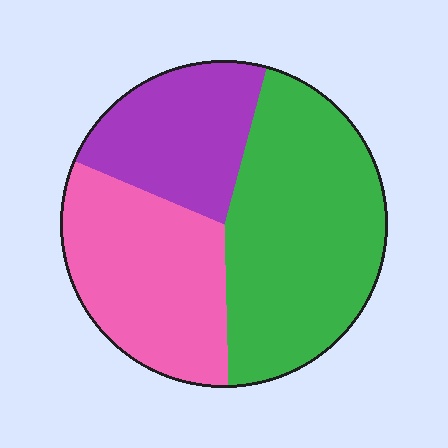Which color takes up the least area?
Purple, at roughly 25%.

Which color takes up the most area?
Green, at roughly 45%.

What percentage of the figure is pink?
Pink covers about 30% of the figure.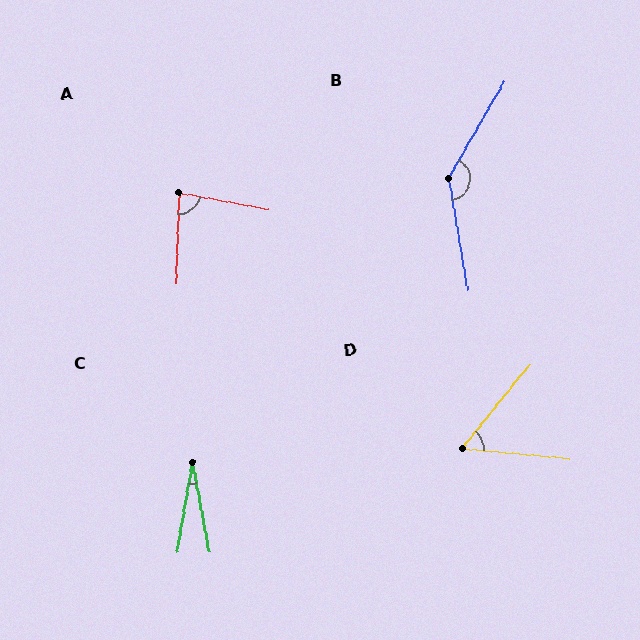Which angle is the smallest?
C, at approximately 20 degrees.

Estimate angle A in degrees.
Approximately 81 degrees.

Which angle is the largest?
B, at approximately 140 degrees.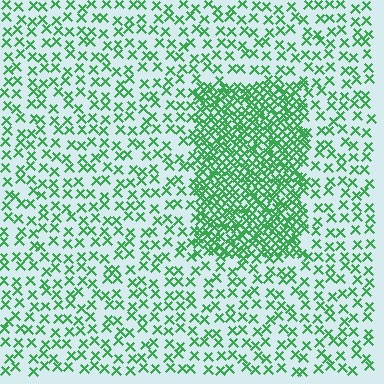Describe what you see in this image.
The image contains small green elements arranged at two different densities. A rectangle-shaped region is visible where the elements are more densely packed than the surrounding area.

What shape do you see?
I see a rectangle.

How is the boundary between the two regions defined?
The boundary is defined by a change in element density (approximately 2.8x ratio). All elements are the same color, size, and shape.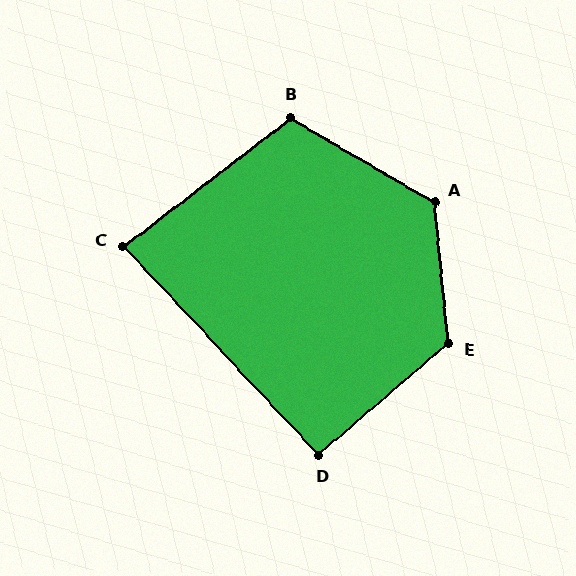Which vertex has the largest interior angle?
A, at approximately 126 degrees.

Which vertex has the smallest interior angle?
C, at approximately 84 degrees.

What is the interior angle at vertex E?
Approximately 125 degrees (obtuse).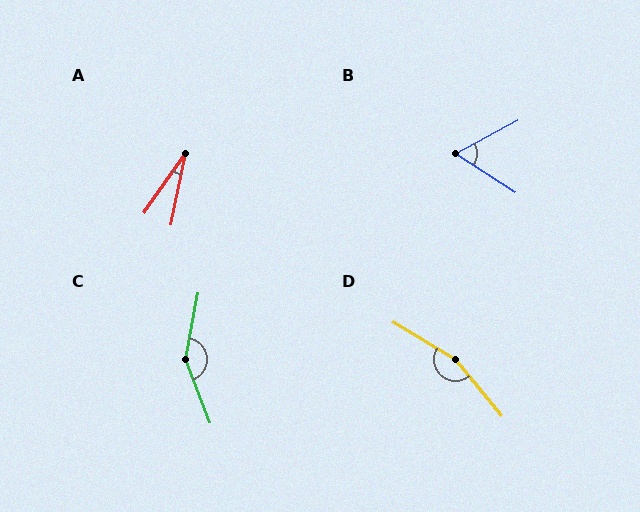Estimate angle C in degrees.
Approximately 148 degrees.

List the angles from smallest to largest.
A (24°), B (61°), C (148°), D (161°).